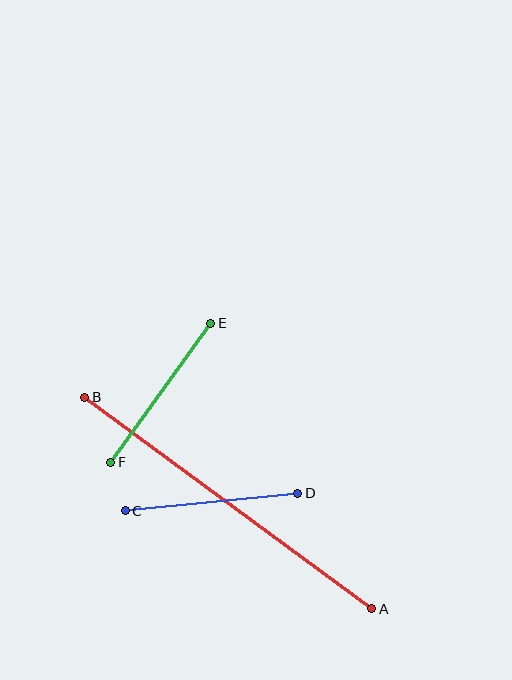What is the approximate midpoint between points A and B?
The midpoint is at approximately (228, 503) pixels.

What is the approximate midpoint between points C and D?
The midpoint is at approximately (211, 502) pixels.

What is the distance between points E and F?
The distance is approximately 171 pixels.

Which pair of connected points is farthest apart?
Points A and B are farthest apart.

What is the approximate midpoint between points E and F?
The midpoint is at approximately (161, 393) pixels.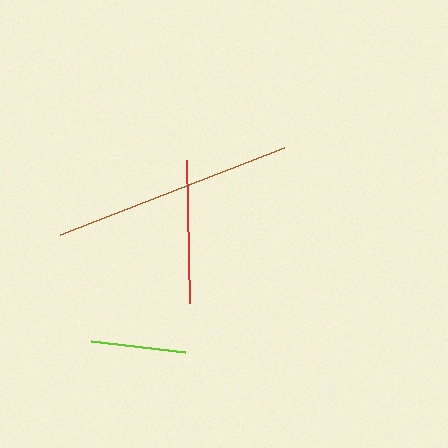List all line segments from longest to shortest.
From longest to shortest: brown, red, lime.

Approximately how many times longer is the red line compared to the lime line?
The red line is approximately 1.5 times the length of the lime line.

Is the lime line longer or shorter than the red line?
The red line is longer than the lime line.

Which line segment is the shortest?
The lime line is the shortest at approximately 94 pixels.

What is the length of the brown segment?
The brown segment is approximately 240 pixels long.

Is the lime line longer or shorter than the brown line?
The brown line is longer than the lime line.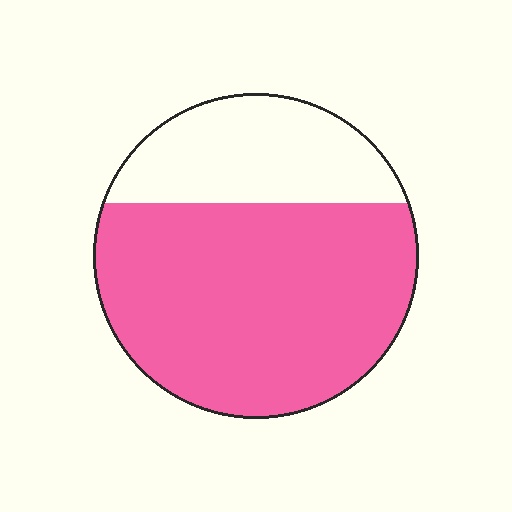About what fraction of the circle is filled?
About two thirds (2/3).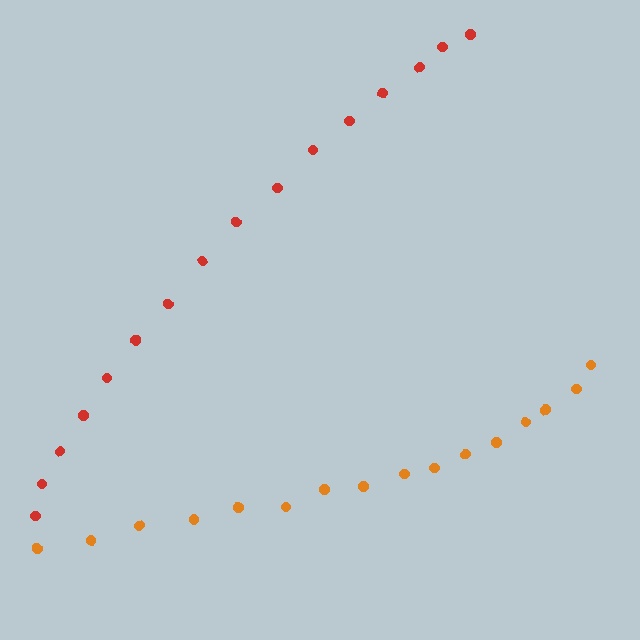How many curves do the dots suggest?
There are 2 distinct paths.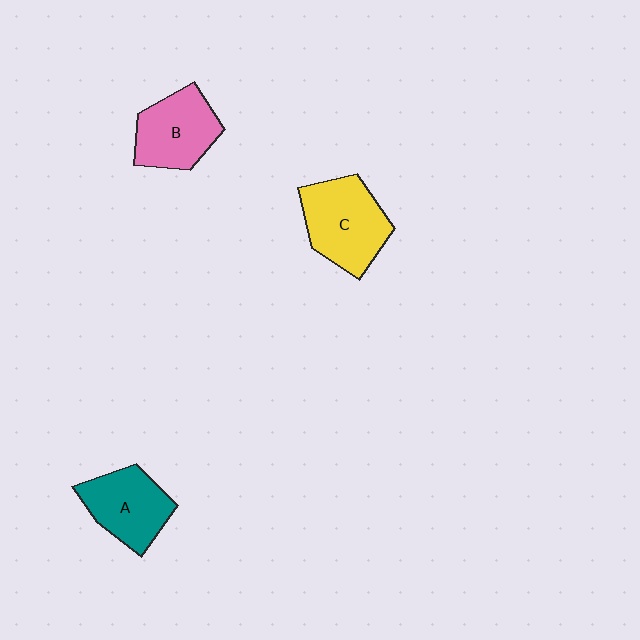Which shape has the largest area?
Shape C (yellow).